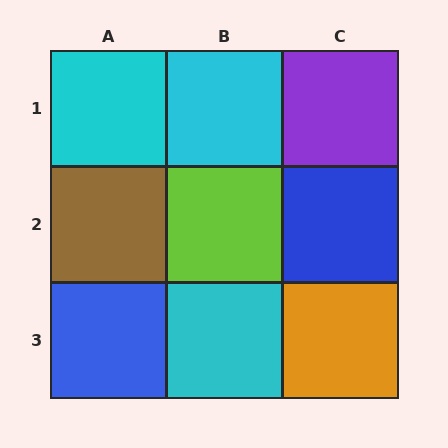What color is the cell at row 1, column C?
Purple.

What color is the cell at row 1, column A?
Cyan.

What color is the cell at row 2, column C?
Blue.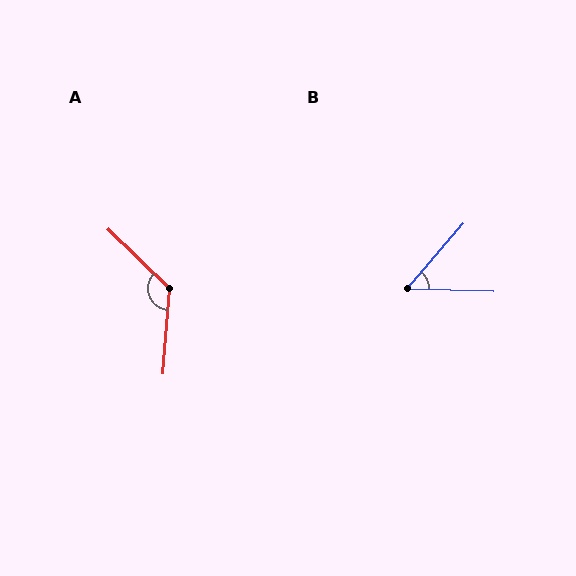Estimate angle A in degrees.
Approximately 130 degrees.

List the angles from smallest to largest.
B (51°), A (130°).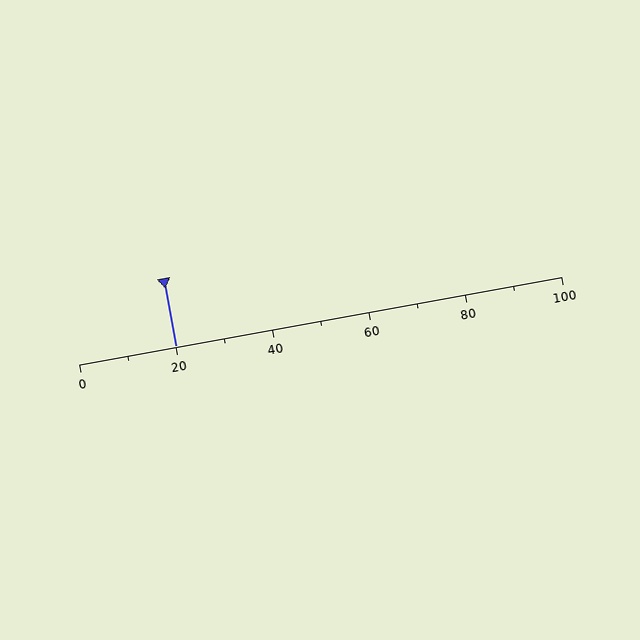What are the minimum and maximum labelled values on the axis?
The axis runs from 0 to 100.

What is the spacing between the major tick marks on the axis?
The major ticks are spaced 20 apart.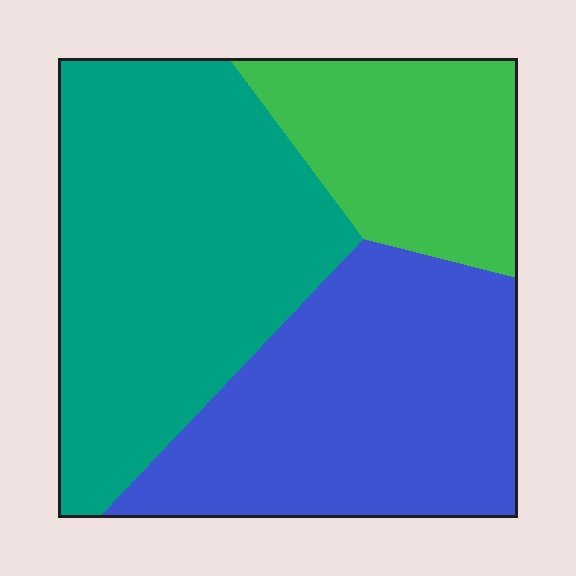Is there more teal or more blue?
Teal.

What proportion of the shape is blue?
Blue takes up about three eighths (3/8) of the shape.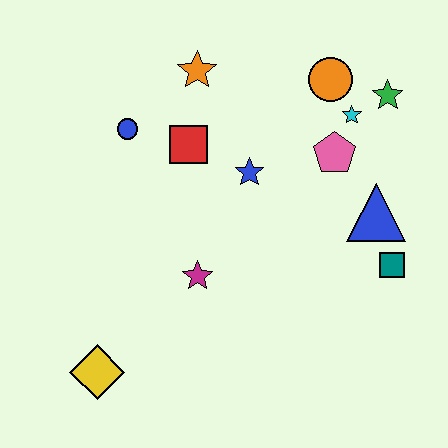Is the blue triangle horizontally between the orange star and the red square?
No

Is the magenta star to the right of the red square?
Yes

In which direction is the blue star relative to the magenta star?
The blue star is above the magenta star.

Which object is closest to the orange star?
The red square is closest to the orange star.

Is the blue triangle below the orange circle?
Yes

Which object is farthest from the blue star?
The yellow diamond is farthest from the blue star.